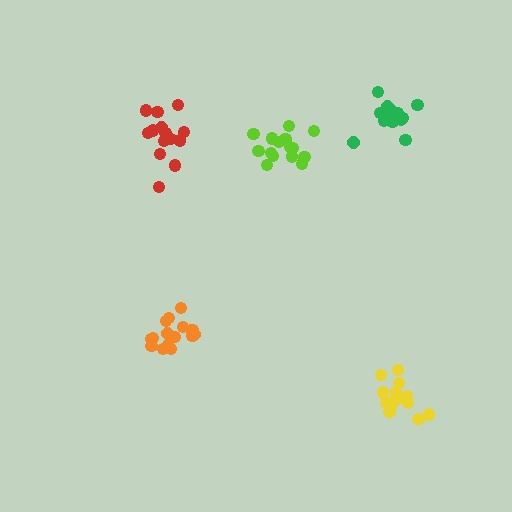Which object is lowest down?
The yellow cluster is bottommost.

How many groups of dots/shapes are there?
There are 5 groups.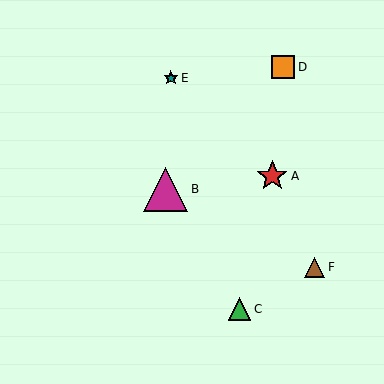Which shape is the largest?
The magenta triangle (labeled B) is the largest.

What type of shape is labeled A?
Shape A is a red star.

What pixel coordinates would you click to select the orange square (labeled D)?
Click at (283, 67) to select the orange square D.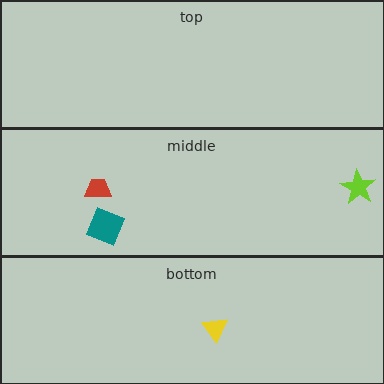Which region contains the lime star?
The middle region.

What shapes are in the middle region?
The lime star, the teal square, the red trapezoid.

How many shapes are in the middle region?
3.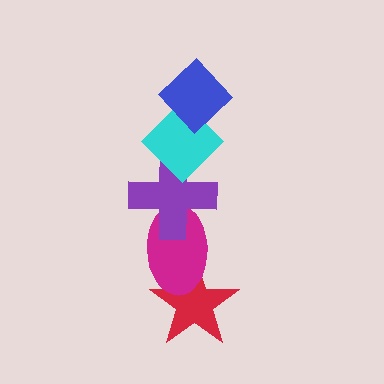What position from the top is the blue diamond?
The blue diamond is 1st from the top.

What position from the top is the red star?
The red star is 5th from the top.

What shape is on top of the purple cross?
The cyan diamond is on top of the purple cross.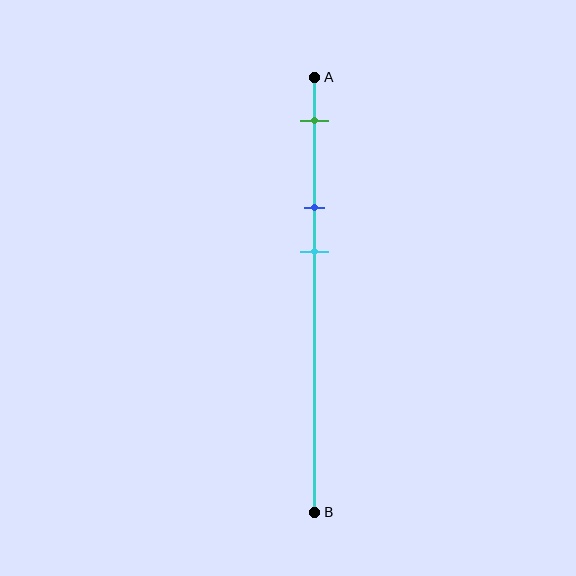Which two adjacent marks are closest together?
The blue and cyan marks are the closest adjacent pair.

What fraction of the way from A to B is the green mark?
The green mark is approximately 10% (0.1) of the way from A to B.